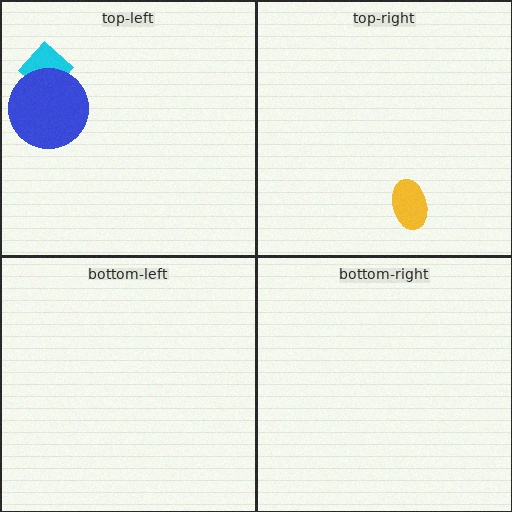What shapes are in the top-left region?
The cyan diamond, the blue circle.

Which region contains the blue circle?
The top-left region.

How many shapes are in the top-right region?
1.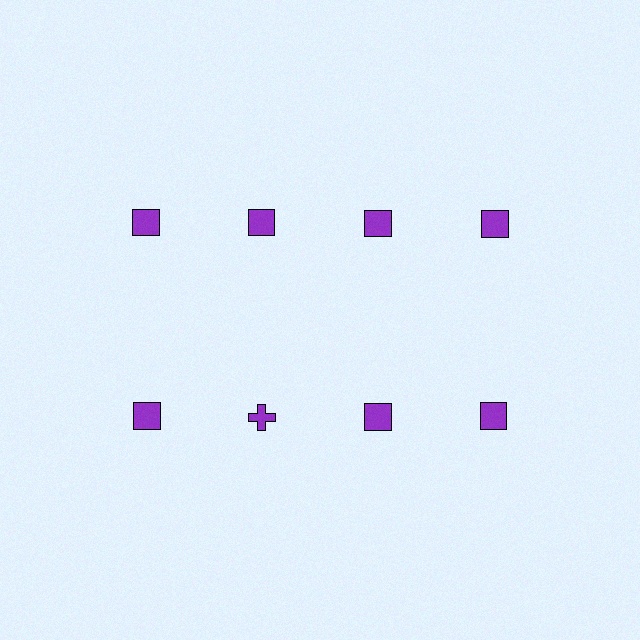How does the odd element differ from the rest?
It has a different shape: cross instead of square.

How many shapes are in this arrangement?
There are 8 shapes arranged in a grid pattern.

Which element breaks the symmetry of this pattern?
The purple cross in the second row, second from left column breaks the symmetry. All other shapes are purple squares.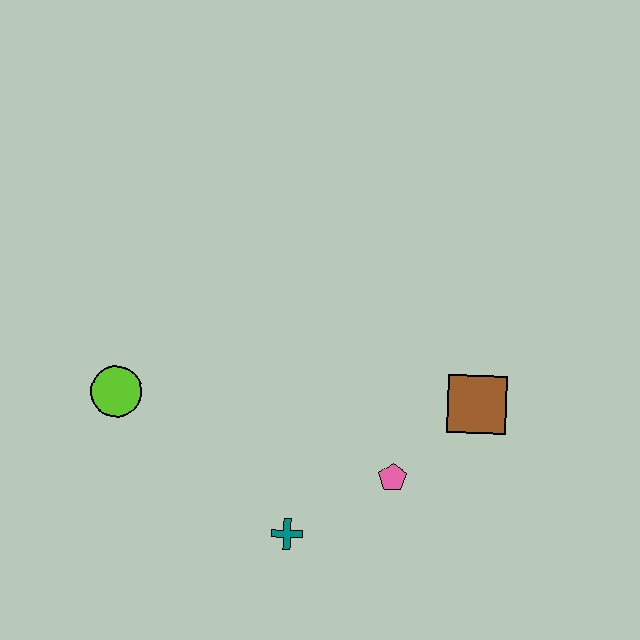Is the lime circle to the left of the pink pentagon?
Yes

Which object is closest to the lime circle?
The teal cross is closest to the lime circle.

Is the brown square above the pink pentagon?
Yes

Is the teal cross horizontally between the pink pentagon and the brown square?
No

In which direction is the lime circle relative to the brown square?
The lime circle is to the left of the brown square.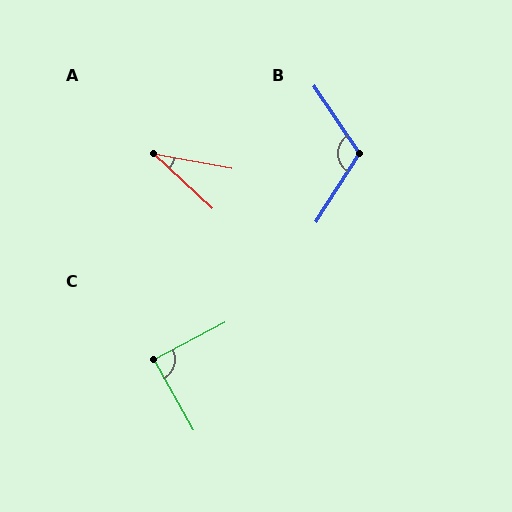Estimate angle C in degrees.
Approximately 89 degrees.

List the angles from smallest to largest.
A (33°), C (89°), B (114°).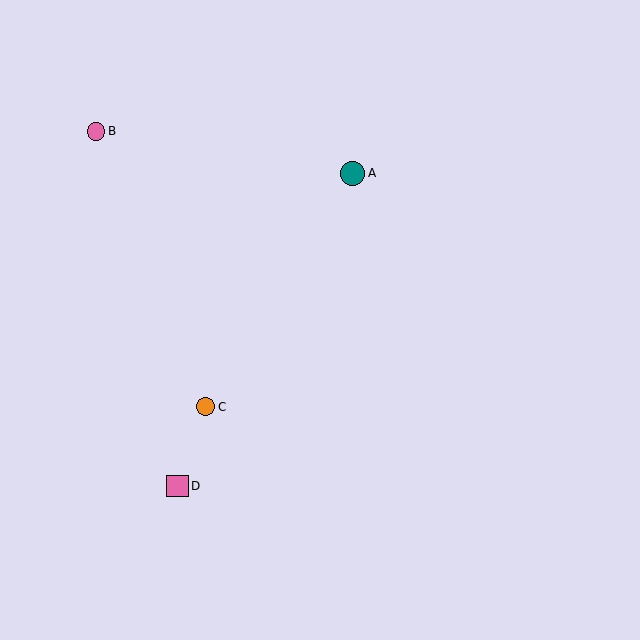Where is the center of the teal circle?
The center of the teal circle is at (353, 173).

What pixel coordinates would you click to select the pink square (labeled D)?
Click at (177, 486) to select the pink square D.